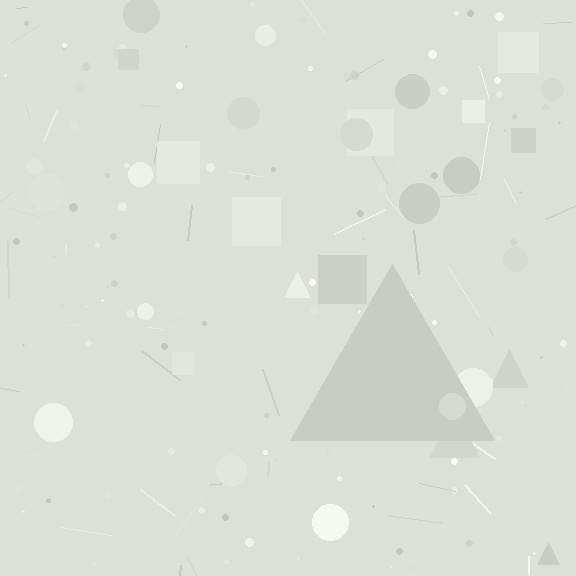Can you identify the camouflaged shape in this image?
The camouflaged shape is a triangle.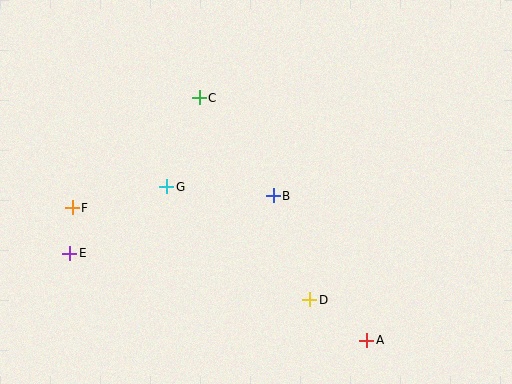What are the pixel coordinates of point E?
Point E is at (70, 253).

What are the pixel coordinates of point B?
Point B is at (273, 196).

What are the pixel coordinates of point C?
Point C is at (199, 98).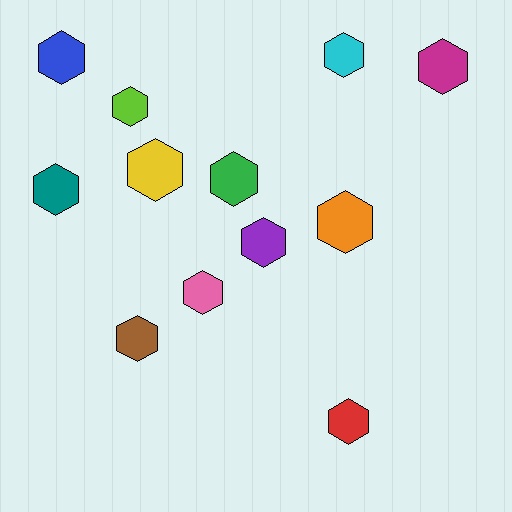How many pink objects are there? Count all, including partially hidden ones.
There is 1 pink object.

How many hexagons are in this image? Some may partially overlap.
There are 12 hexagons.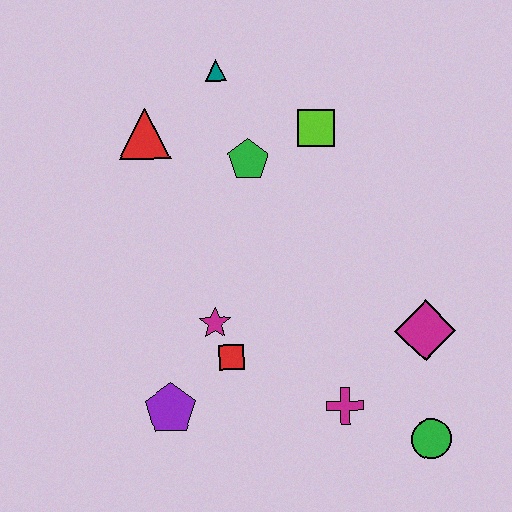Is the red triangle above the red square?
Yes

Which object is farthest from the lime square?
The green circle is farthest from the lime square.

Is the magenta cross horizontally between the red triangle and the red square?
No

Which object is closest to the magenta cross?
The green circle is closest to the magenta cross.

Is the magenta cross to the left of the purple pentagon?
No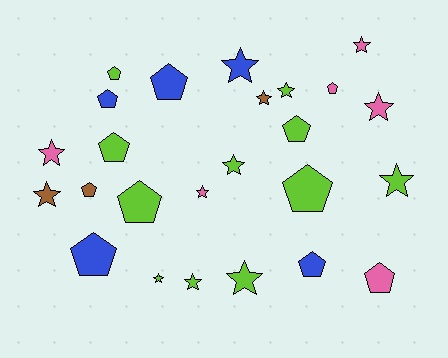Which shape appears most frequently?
Star, with 13 objects.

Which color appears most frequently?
Lime, with 11 objects.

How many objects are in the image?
There are 25 objects.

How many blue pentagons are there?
There are 4 blue pentagons.